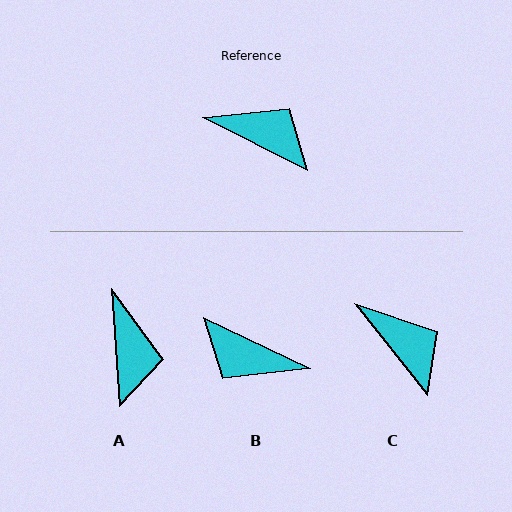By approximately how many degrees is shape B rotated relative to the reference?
Approximately 179 degrees clockwise.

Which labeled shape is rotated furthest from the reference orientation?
B, about 179 degrees away.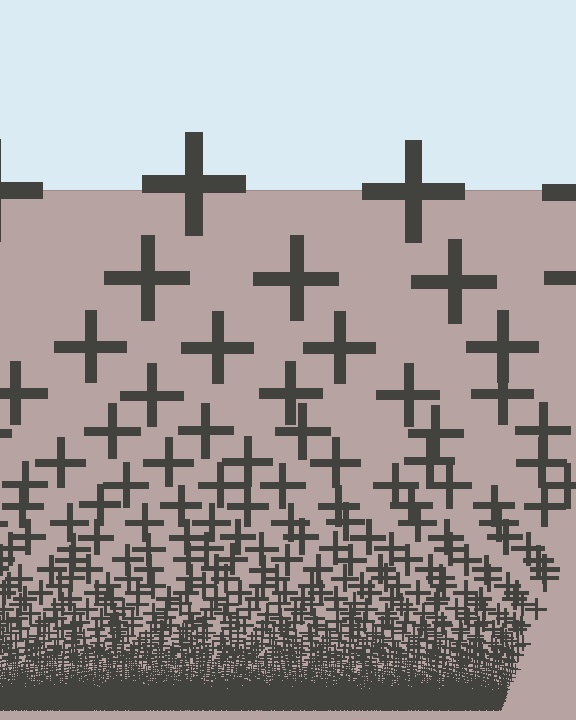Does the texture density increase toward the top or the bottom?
Density increases toward the bottom.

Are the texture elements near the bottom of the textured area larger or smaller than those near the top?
Smaller. The gradient is inverted — elements near the bottom are smaller and denser.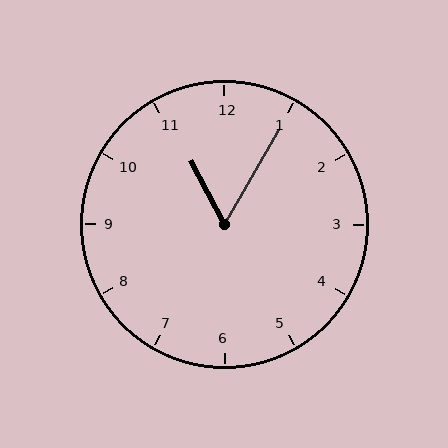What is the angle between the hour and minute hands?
Approximately 58 degrees.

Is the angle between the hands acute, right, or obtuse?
It is acute.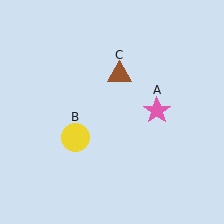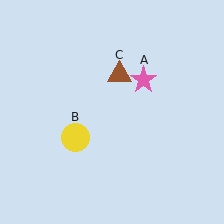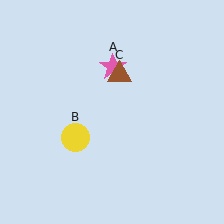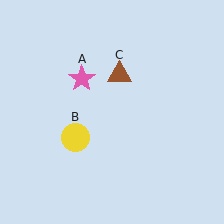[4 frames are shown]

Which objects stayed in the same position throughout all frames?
Yellow circle (object B) and brown triangle (object C) remained stationary.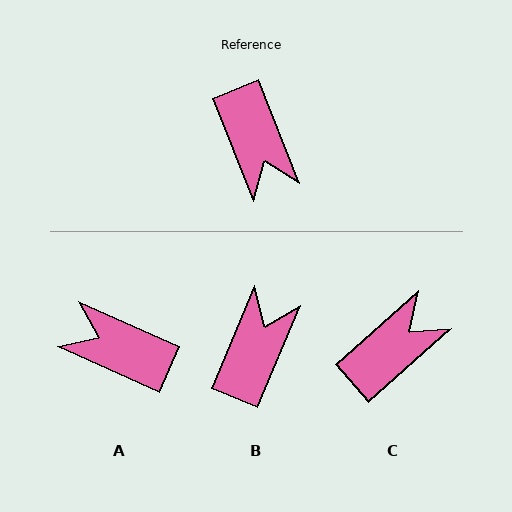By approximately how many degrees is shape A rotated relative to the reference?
Approximately 136 degrees clockwise.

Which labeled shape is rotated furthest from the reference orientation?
A, about 136 degrees away.